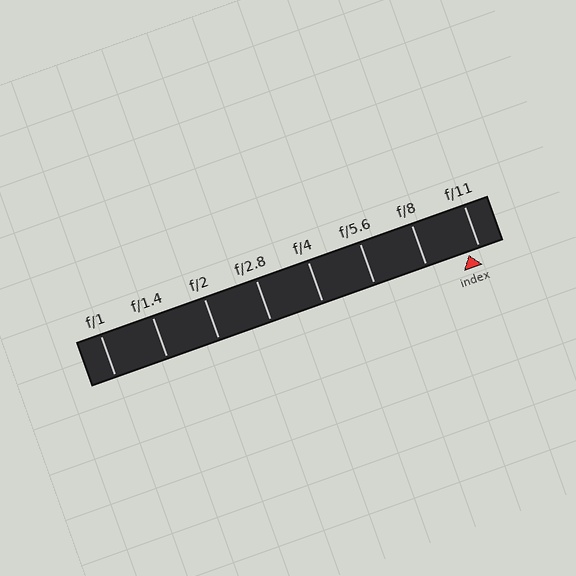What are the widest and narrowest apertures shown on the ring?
The widest aperture shown is f/1 and the narrowest is f/11.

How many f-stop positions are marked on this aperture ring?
There are 8 f-stop positions marked.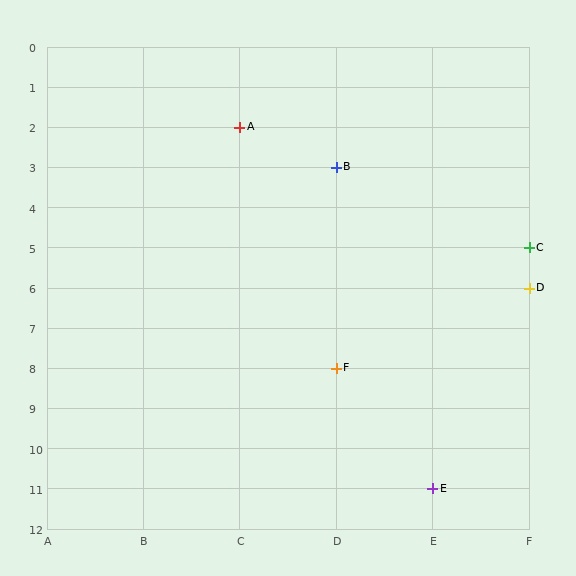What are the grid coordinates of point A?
Point A is at grid coordinates (C, 2).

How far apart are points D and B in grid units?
Points D and B are 2 columns and 3 rows apart (about 3.6 grid units diagonally).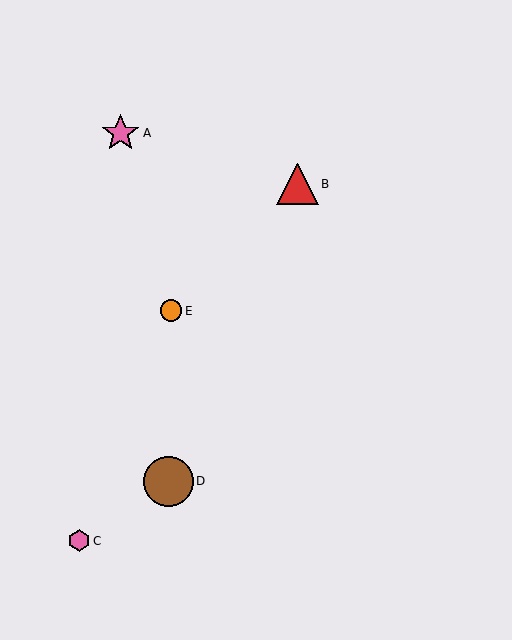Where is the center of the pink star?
The center of the pink star is at (121, 133).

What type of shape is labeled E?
Shape E is an orange circle.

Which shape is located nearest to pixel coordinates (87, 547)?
The pink hexagon (labeled C) at (79, 541) is nearest to that location.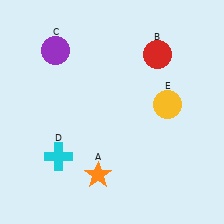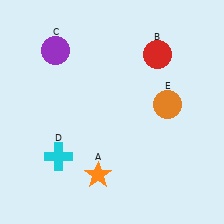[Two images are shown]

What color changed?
The circle (E) changed from yellow in Image 1 to orange in Image 2.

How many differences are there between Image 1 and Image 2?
There is 1 difference between the two images.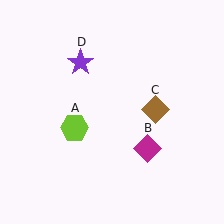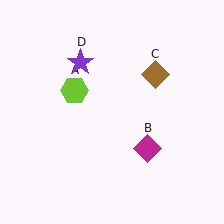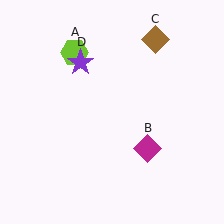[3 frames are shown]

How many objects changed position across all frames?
2 objects changed position: lime hexagon (object A), brown diamond (object C).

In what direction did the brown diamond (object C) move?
The brown diamond (object C) moved up.